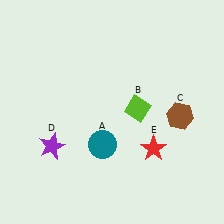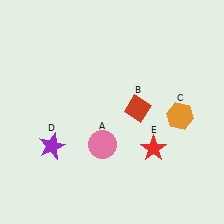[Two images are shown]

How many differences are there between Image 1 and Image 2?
There are 3 differences between the two images.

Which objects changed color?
A changed from teal to pink. B changed from lime to red. C changed from brown to orange.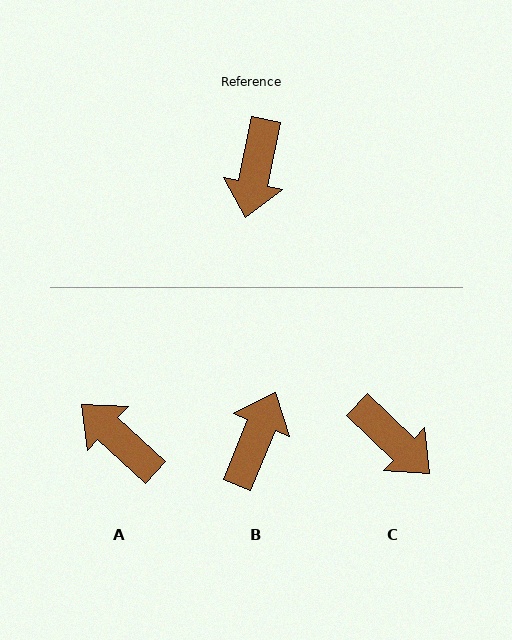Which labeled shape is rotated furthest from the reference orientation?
B, about 169 degrees away.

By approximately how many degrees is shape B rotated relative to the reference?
Approximately 169 degrees counter-clockwise.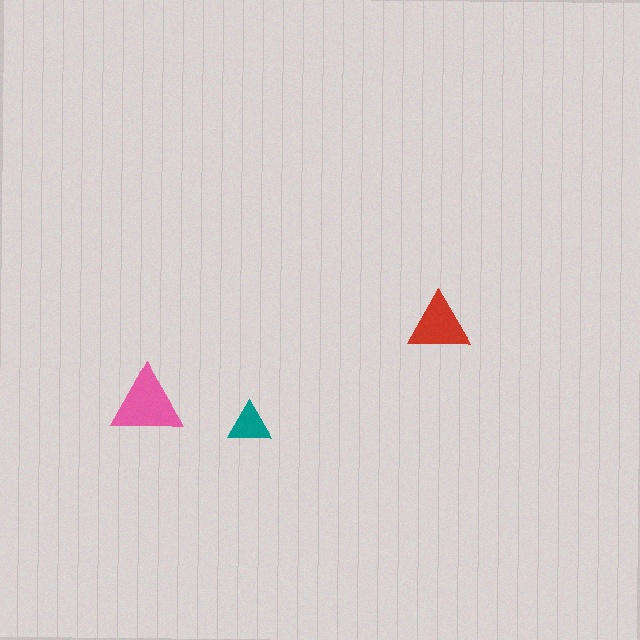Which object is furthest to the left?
The pink triangle is leftmost.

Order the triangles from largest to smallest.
the pink one, the red one, the teal one.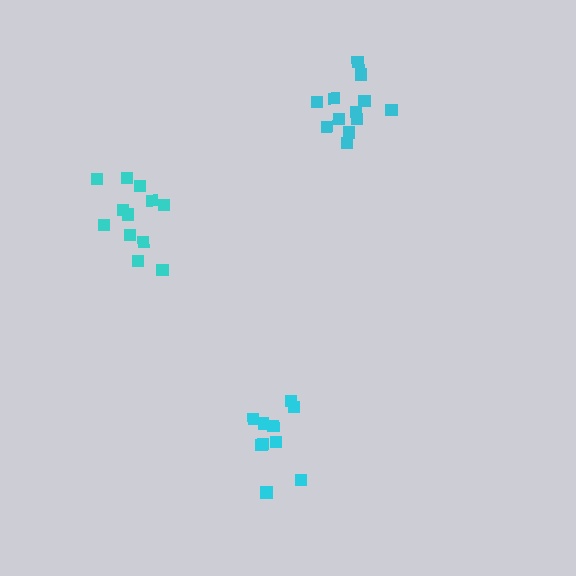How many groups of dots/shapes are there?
There are 3 groups.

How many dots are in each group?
Group 1: 10 dots, Group 2: 12 dots, Group 3: 12 dots (34 total).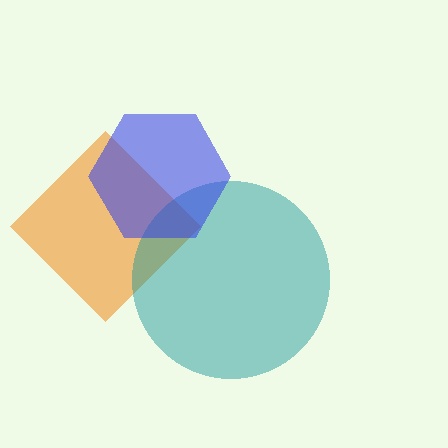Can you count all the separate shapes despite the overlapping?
Yes, there are 3 separate shapes.